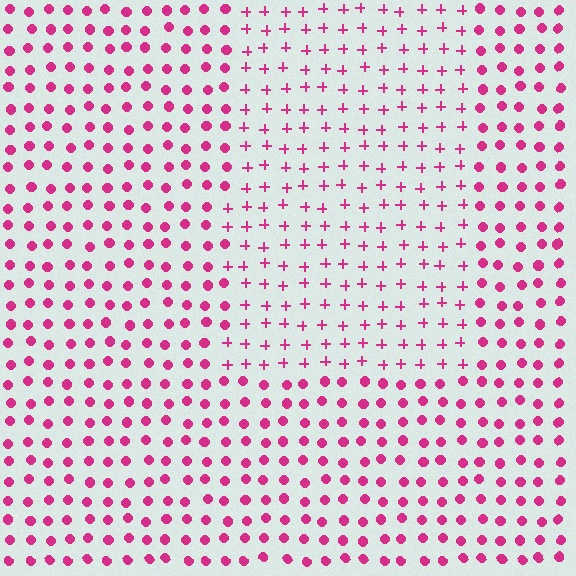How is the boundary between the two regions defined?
The boundary is defined by a change in element shape: plus signs inside vs. circles outside. All elements share the same color and spacing.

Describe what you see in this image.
The image is filled with small magenta elements arranged in a uniform grid. A rectangle-shaped region contains plus signs, while the surrounding area contains circles. The boundary is defined purely by the change in element shape.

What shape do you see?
I see a rectangle.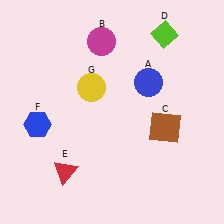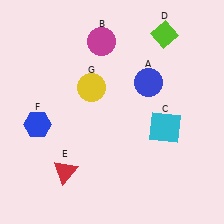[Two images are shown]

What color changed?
The square (C) changed from brown in Image 1 to cyan in Image 2.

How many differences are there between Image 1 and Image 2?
There is 1 difference between the two images.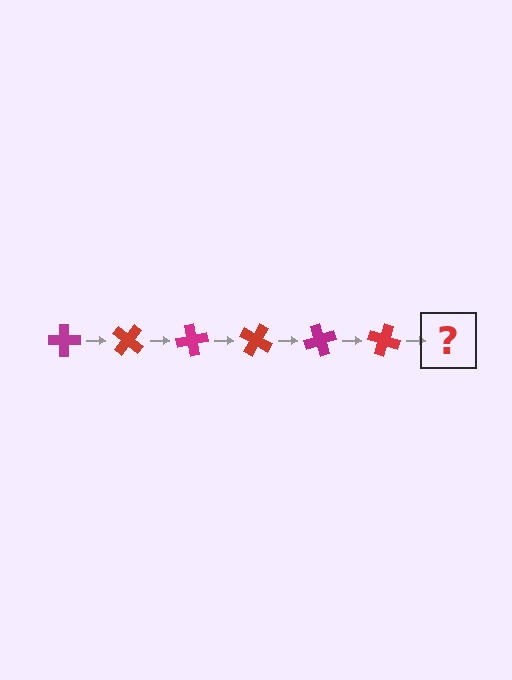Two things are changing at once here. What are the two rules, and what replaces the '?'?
The two rules are that it rotates 40 degrees each step and the color cycles through magenta and red. The '?' should be a magenta cross, rotated 240 degrees from the start.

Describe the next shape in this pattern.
It should be a magenta cross, rotated 240 degrees from the start.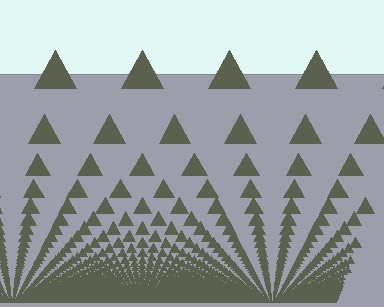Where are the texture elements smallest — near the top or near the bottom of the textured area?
Near the bottom.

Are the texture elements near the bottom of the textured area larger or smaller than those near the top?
Smaller. The gradient is inverted — elements near the bottom are smaller and denser.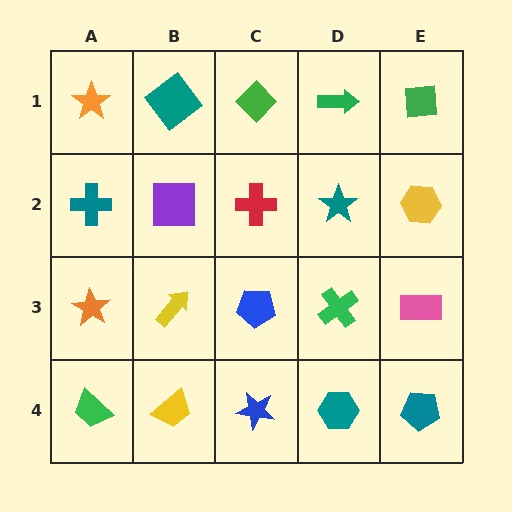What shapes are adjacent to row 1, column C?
A red cross (row 2, column C), a teal diamond (row 1, column B), a green arrow (row 1, column D).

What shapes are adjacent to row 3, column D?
A teal star (row 2, column D), a teal hexagon (row 4, column D), a blue pentagon (row 3, column C), a pink rectangle (row 3, column E).